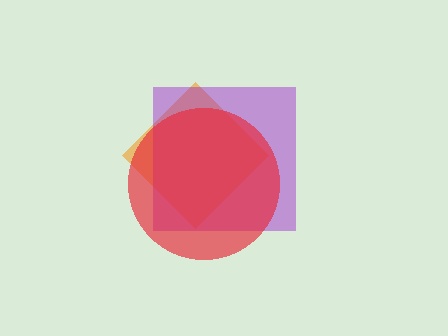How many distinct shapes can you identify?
There are 3 distinct shapes: an orange diamond, a purple square, a red circle.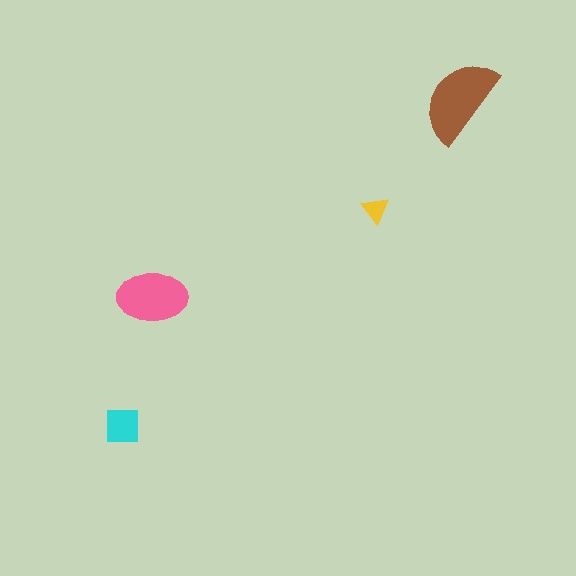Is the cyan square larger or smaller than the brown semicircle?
Smaller.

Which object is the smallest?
The yellow triangle.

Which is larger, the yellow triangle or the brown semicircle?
The brown semicircle.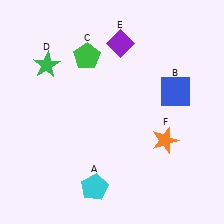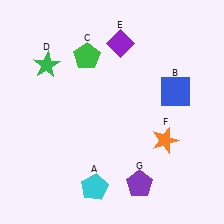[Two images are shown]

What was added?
A purple pentagon (G) was added in Image 2.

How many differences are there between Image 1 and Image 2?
There is 1 difference between the two images.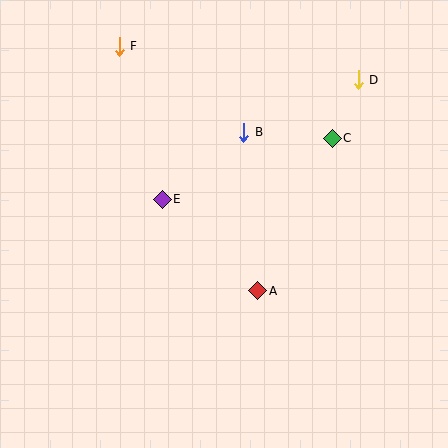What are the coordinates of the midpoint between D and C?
The midpoint between D and C is at (345, 109).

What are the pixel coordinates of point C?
Point C is at (332, 138).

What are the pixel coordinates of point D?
Point D is at (358, 80).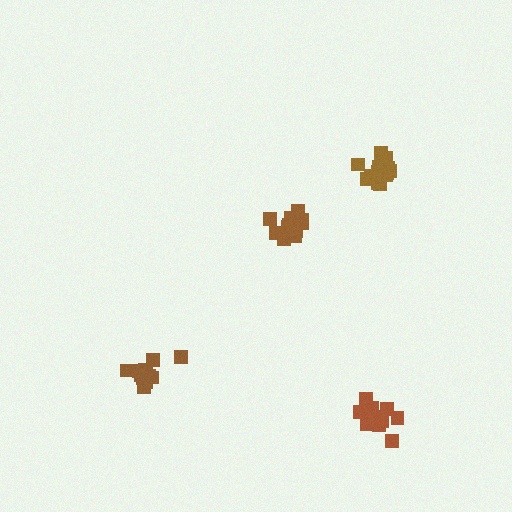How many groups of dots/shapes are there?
There are 4 groups.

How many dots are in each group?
Group 1: 18 dots, Group 2: 17 dots, Group 3: 15 dots, Group 4: 13 dots (63 total).